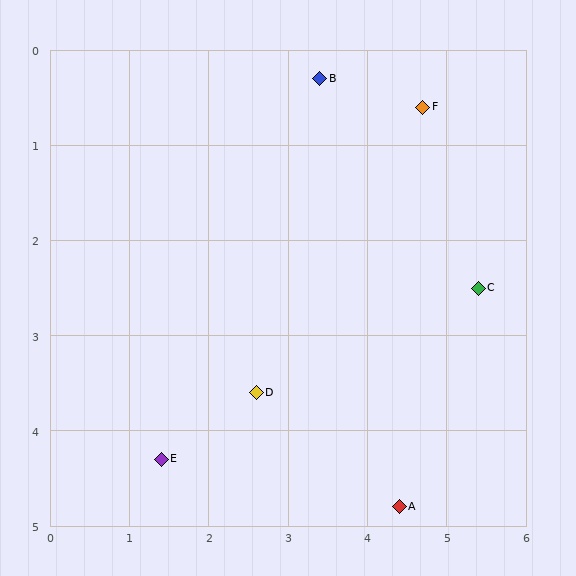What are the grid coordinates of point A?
Point A is at approximately (4.4, 4.8).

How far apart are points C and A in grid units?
Points C and A are about 2.5 grid units apart.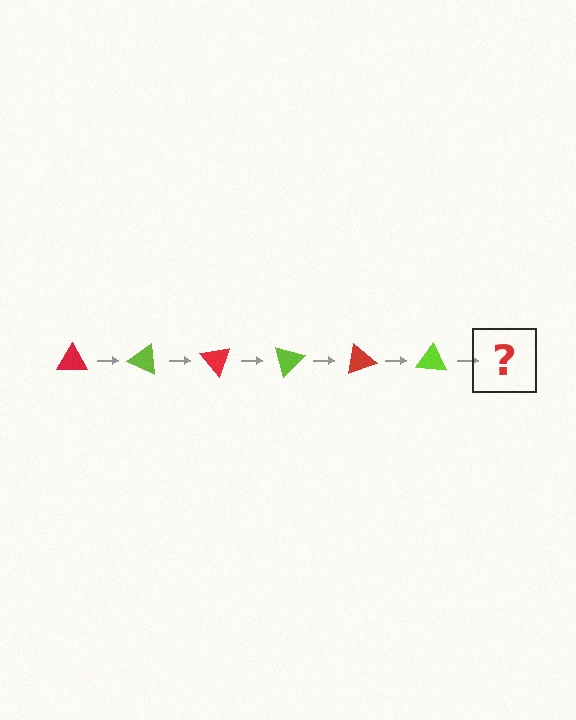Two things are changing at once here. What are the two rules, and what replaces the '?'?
The two rules are that it rotates 25 degrees each step and the color cycles through red and lime. The '?' should be a red triangle, rotated 150 degrees from the start.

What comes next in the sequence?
The next element should be a red triangle, rotated 150 degrees from the start.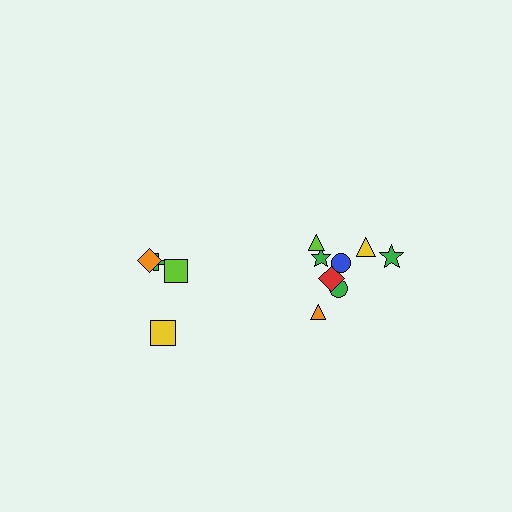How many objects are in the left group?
There are 4 objects.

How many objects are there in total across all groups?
There are 12 objects.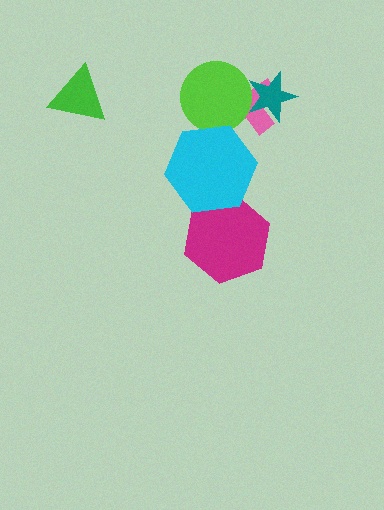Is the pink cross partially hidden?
Yes, it is partially covered by another shape.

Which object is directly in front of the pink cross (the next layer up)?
The teal star is directly in front of the pink cross.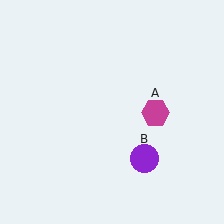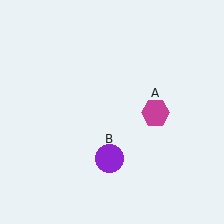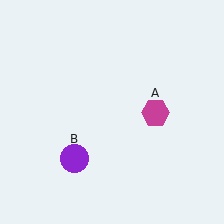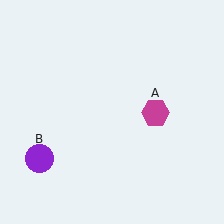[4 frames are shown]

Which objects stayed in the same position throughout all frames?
Magenta hexagon (object A) remained stationary.